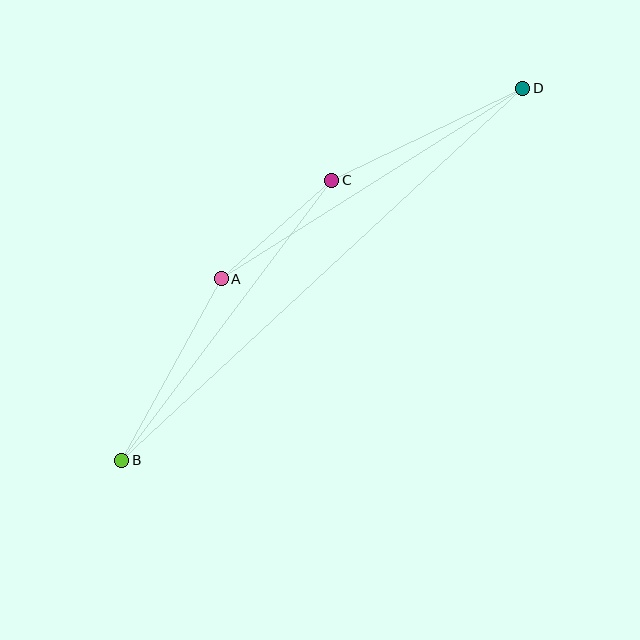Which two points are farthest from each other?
Points B and D are farthest from each other.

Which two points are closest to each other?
Points A and C are closest to each other.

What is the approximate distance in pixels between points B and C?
The distance between B and C is approximately 350 pixels.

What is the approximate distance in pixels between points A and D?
The distance between A and D is approximately 356 pixels.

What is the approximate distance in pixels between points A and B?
The distance between A and B is approximately 207 pixels.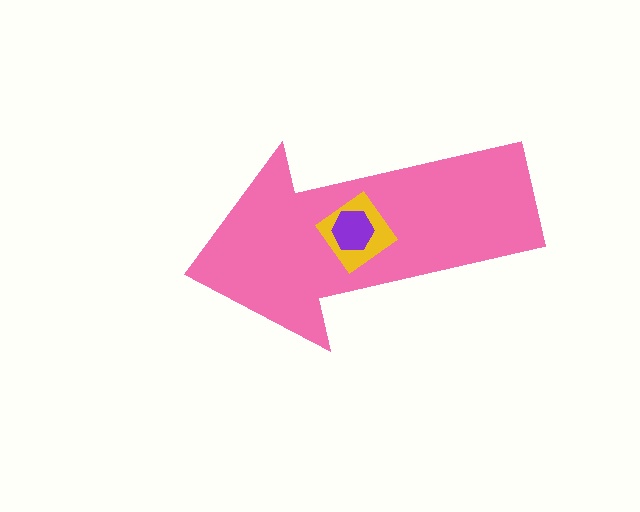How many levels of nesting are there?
3.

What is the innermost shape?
The purple hexagon.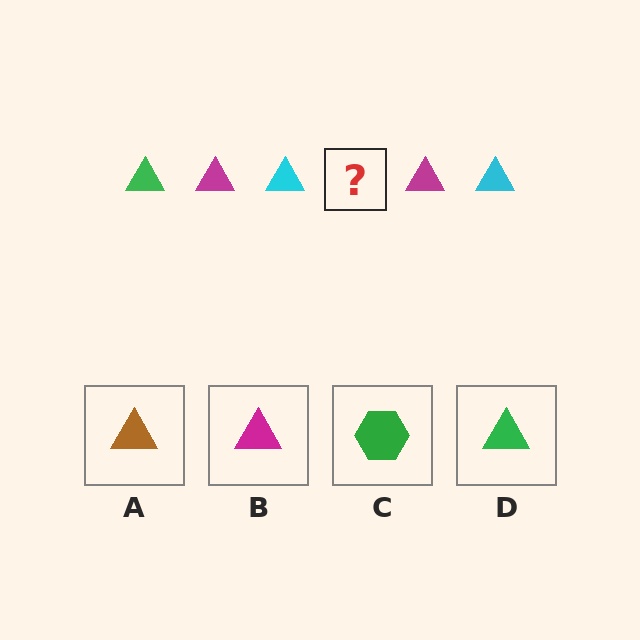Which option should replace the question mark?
Option D.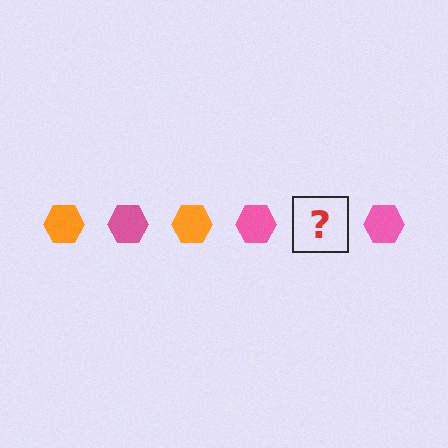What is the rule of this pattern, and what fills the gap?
The rule is that the pattern cycles through orange, pink hexagons. The gap should be filled with an orange hexagon.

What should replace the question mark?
The question mark should be replaced with an orange hexagon.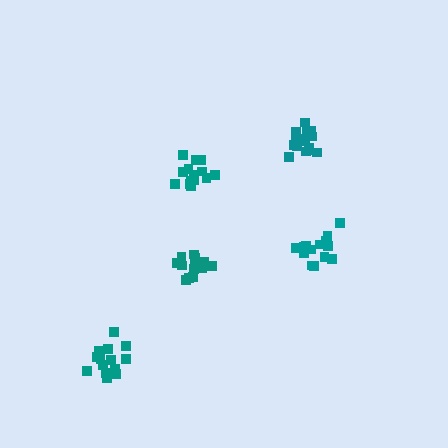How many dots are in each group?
Group 1: 15 dots, Group 2: 16 dots, Group 3: 14 dots, Group 4: 14 dots, Group 5: 14 dots (73 total).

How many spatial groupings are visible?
There are 5 spatial groupings.